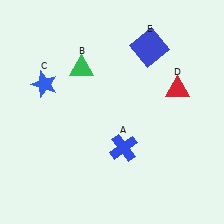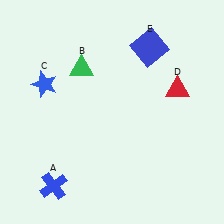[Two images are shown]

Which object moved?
The blue cross (A) moved left.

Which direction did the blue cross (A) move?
The blue cross (A) moved left.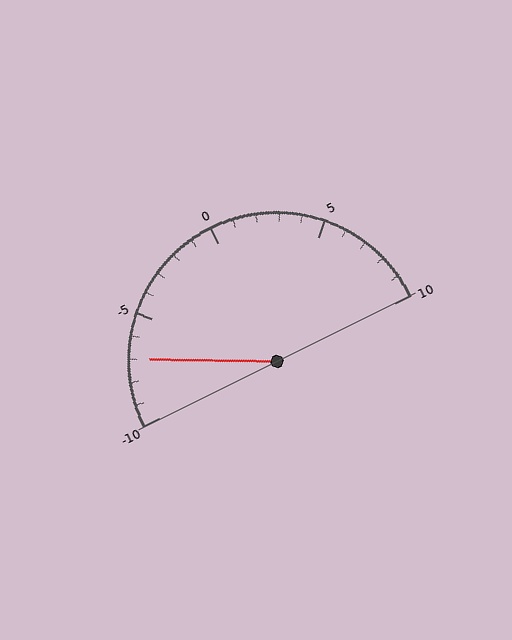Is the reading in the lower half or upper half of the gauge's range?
The reading is in the lower half of the range (-10 to 10).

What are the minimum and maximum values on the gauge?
The gauge ranges from -10 to 10.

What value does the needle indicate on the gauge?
The needle indicates approximately -7.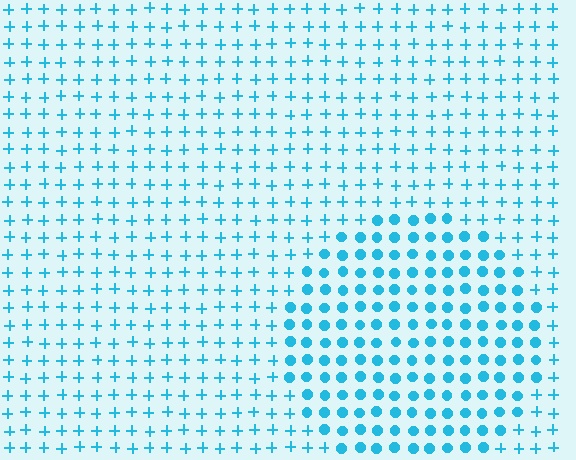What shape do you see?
I see a circle.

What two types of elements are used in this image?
The image uses circles inside the circle region and plus signs outside it.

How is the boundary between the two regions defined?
The boundary is defined by a change in element shape: circles inside vs. plus signs outside. All elements share the same color and spacing.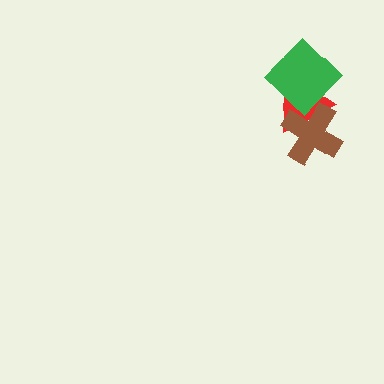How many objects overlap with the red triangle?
2 objects overlap with the red triangle.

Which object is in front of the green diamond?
The brown cross is in front of the green diamond.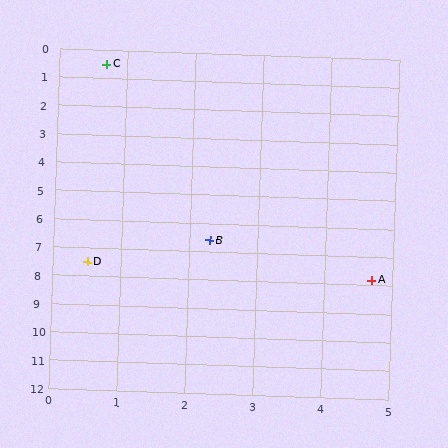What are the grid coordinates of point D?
Point D is at approximately (0.5, 7.5).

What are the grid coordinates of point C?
Point C is at approximately (0.7, 0.5).